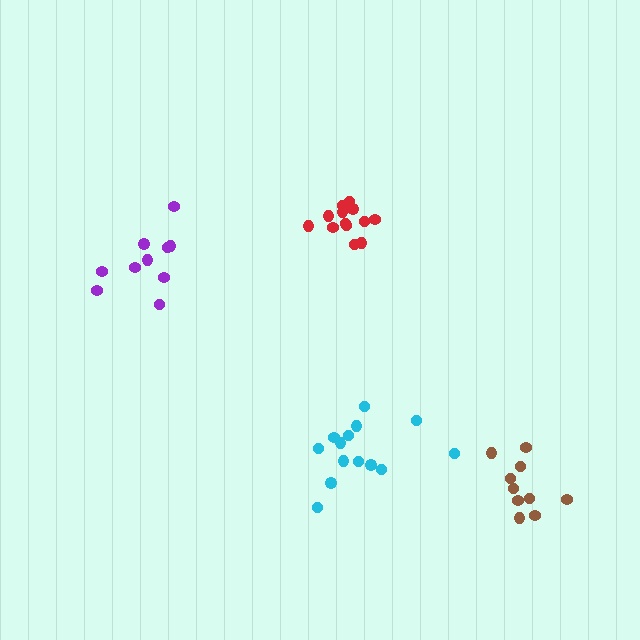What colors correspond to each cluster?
The clusters are colored: cyan, purple, red, brown.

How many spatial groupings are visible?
There are 4 spatial groupings.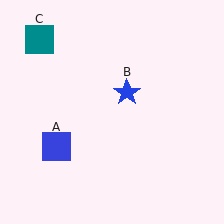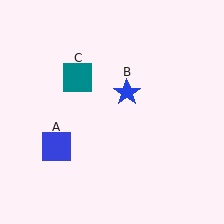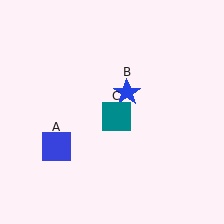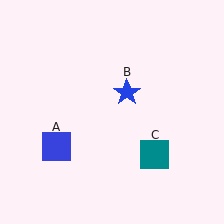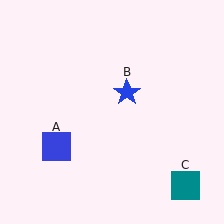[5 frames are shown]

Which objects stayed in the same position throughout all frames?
Blue square (object A) and blue star (object B) remained stationary.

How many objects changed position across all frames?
1 object changed position: teal square (object C).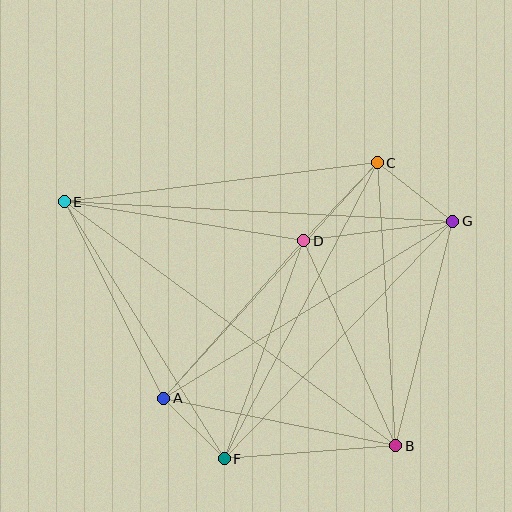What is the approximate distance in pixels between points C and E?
The distance between C and E is approximately 316 pixels.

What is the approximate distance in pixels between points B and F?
The distance between B and F is approximately 172 pixels.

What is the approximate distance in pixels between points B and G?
The distance between B and G is approximately 232 pixels.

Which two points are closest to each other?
Points A and F are closest to each other.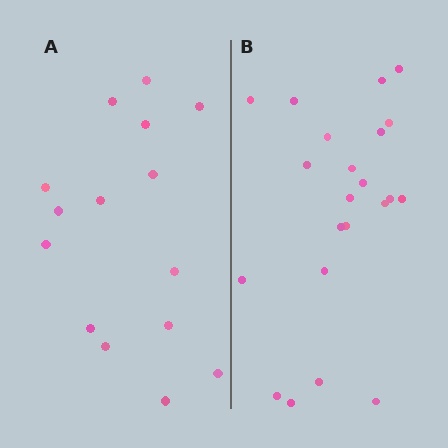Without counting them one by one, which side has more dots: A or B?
Region B (the right region) has more dots.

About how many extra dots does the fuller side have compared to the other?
Region B has roughly 8 or so more dots than region A.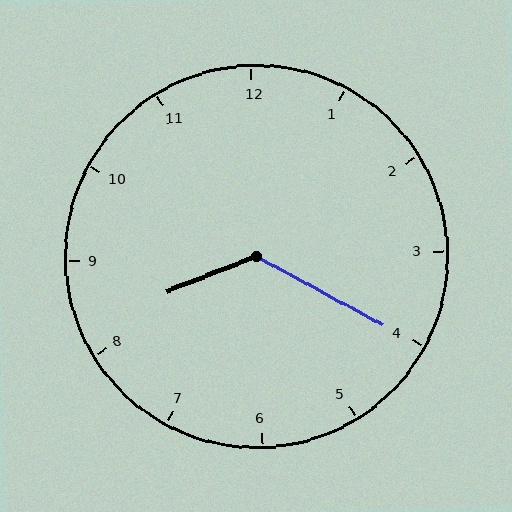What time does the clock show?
8:20.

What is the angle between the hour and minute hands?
Approximately 130 degrees.